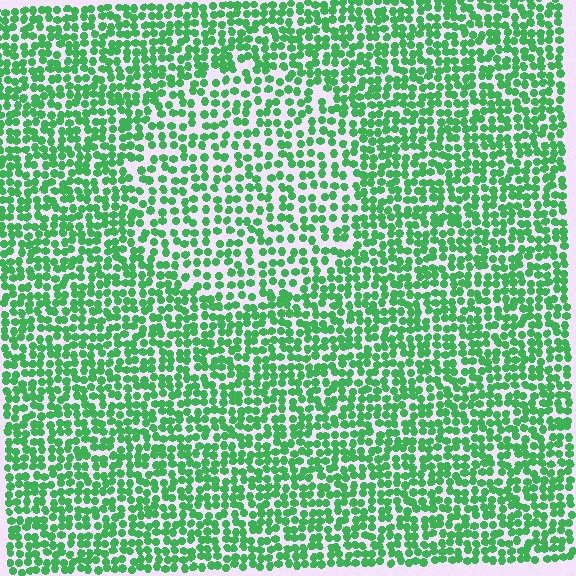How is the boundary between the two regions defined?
The boundary is defined by a change in element density (approximately 1.5x ratio). All elements are the same color, size, and shape.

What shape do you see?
I see a circle.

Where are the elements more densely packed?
The elements are more densely packed outside the circle boundary.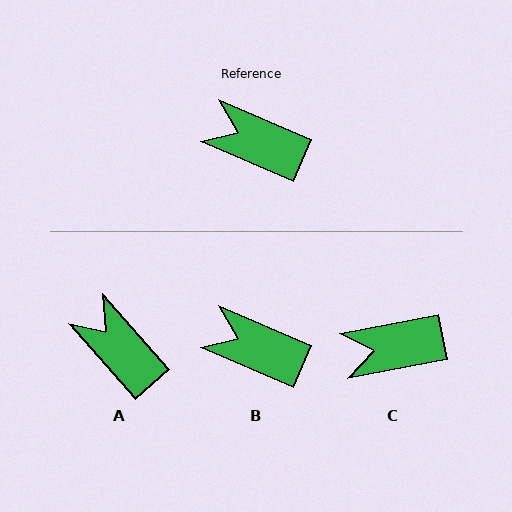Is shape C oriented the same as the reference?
No, it is off by about 34 degrees.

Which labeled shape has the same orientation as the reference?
B.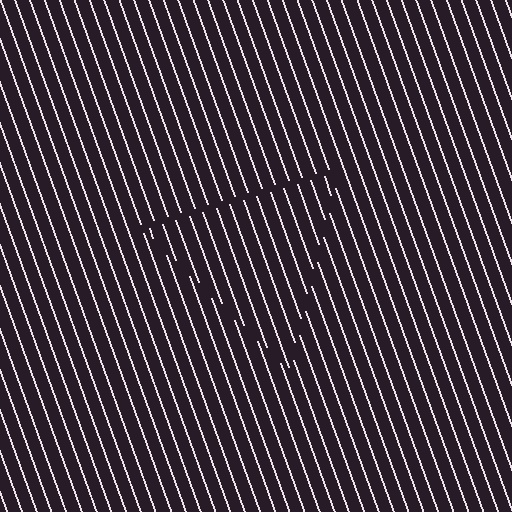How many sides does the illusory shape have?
3 sides — the line-ends trace a triangle.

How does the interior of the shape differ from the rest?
The interior of the shape contains the same grating, shifted by half a period — the contour is defined by the phase discontinuity where line-ends from the inner and outer gratings abut.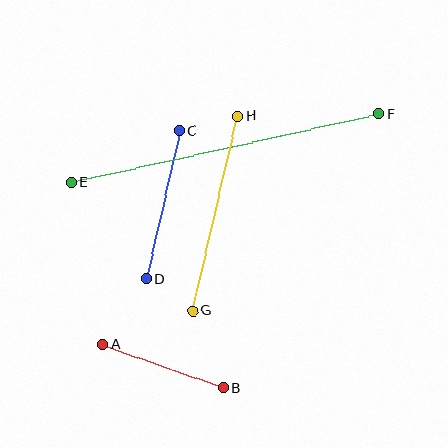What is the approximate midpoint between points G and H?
The midpoint is at approximately (215, 214) pixels.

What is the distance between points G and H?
The distance is approximately 200 pixels.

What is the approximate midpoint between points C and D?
The midpoint is at approximately (163, 205) pixels.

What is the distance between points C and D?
The distance is approximately 153 pixels.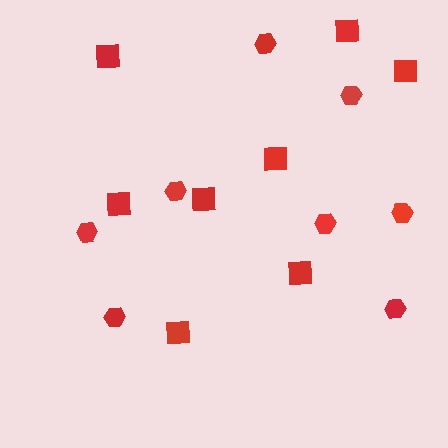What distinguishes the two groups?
There are 2 groups: one group of squares (8) and one group of hexagons (8).